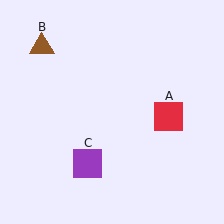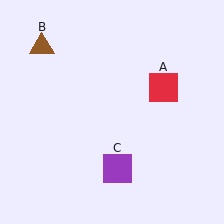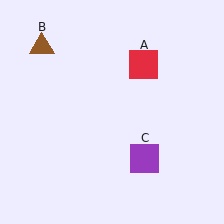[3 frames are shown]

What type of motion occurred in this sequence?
The red square (object A), purple square (object C) rotated counterclockwise around the center of the scene.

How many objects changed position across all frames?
2 objects changed position: red square (object A), purple square (object C).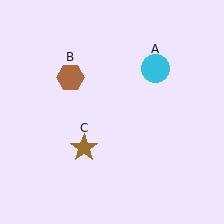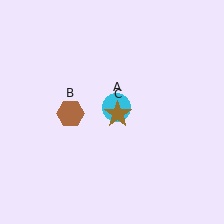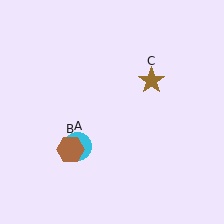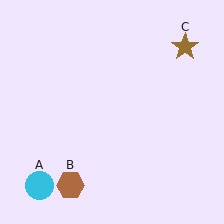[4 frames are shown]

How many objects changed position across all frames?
3 objects changed position: cyan circle (object A), brown hexagon (object B), brown star (object C).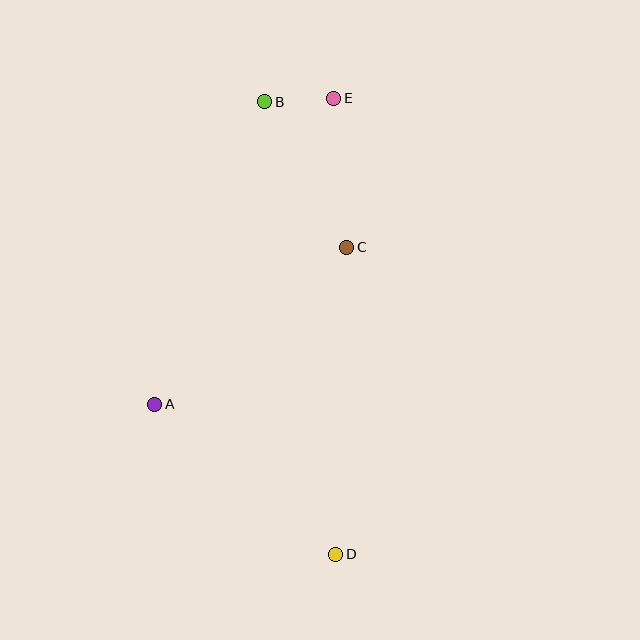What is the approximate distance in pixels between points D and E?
The distance between D and E is approximately 456 pixels.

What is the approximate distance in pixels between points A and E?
The distance between A and E is approximately 354 pixels.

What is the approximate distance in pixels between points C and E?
The distance between C and E is approximately 150 pixels.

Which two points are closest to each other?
Points B and E are closest to each other.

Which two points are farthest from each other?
Points B and D are farthest from each other.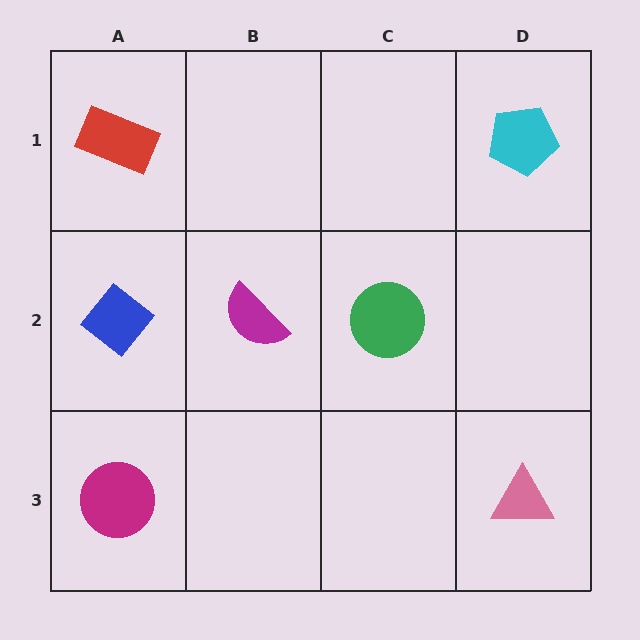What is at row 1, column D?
A cyan pentagon.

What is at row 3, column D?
A pink triangle.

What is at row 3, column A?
A magenta circle.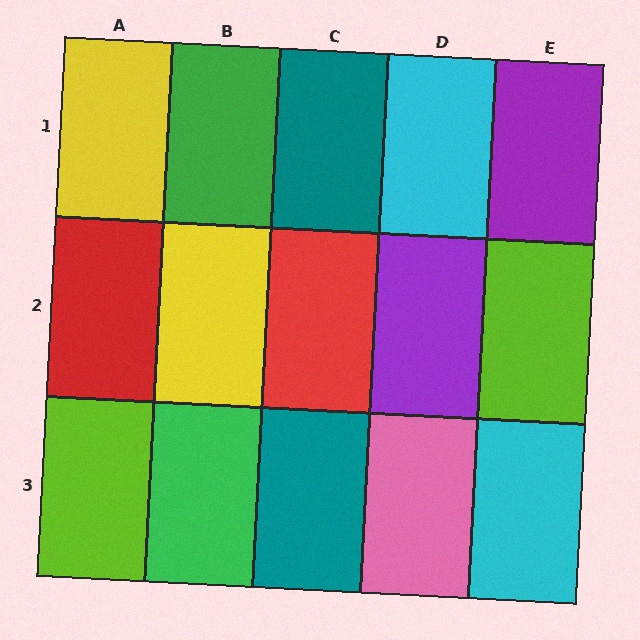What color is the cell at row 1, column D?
Cyan.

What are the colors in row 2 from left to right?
Red, yellow, red, purple, lime.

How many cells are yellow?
2 cells are yellow.